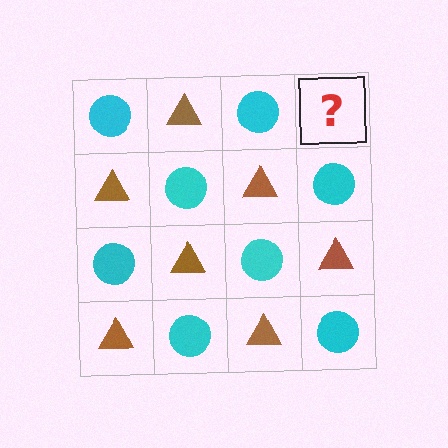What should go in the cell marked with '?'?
The missing cell should contain a brown triangle.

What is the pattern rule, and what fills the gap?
The rule is that it alternates cyan circle and brown triangle in a checkerboard pattern. The gap should be filled with a brown triangle.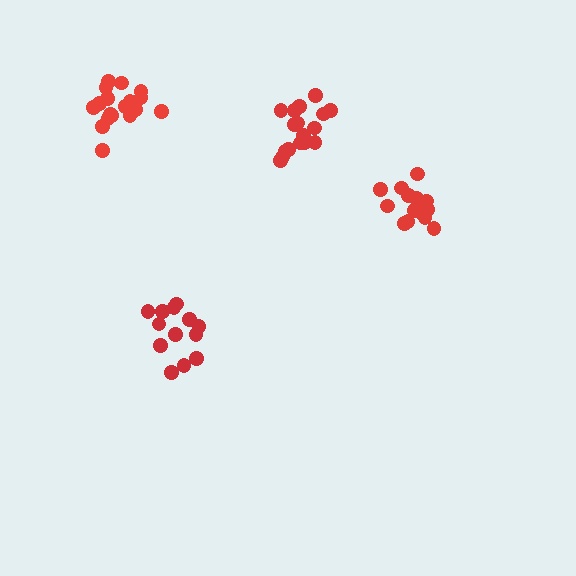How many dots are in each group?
Group 1: 17 dots, Group 2: 13 dots, Group 3: 18 dots, Group 4: 15 dots (63 total).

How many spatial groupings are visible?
There are 4 spatial groupings.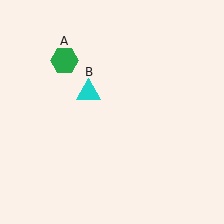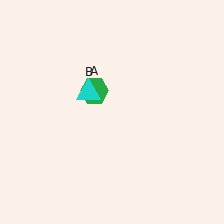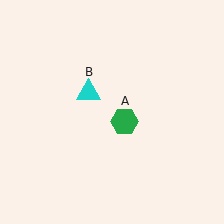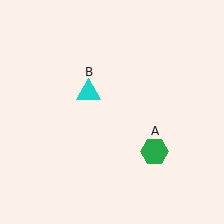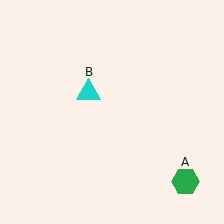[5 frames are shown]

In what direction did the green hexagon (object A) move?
The green hexagon (object A) moved down and to the right.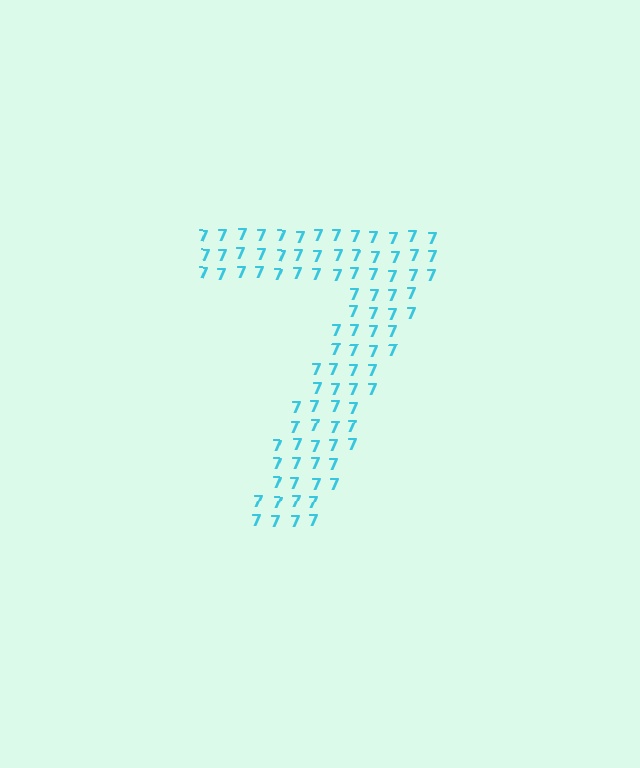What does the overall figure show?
The overall figure shows the digit 7.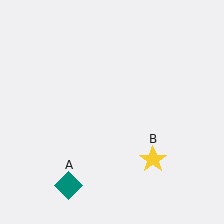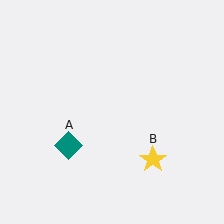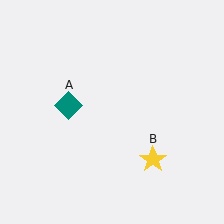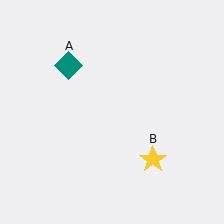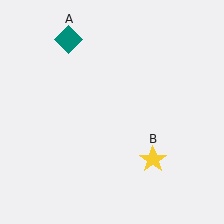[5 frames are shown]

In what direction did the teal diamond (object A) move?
The teal diamond (object A) moved up.